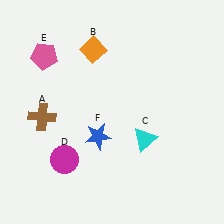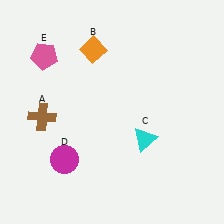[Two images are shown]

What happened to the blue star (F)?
The blue star (F) was removed in Image 2. It was in the bottom-left area of Image 1.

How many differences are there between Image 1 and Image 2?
There is 1 difference between the two images.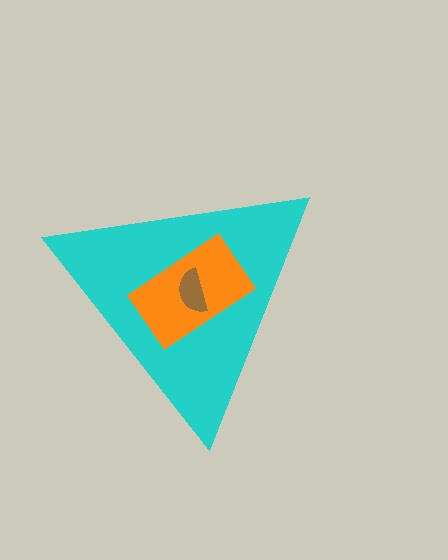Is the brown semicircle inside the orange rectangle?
Yes.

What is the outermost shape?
The cyan triangle.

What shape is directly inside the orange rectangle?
The brown semicircle.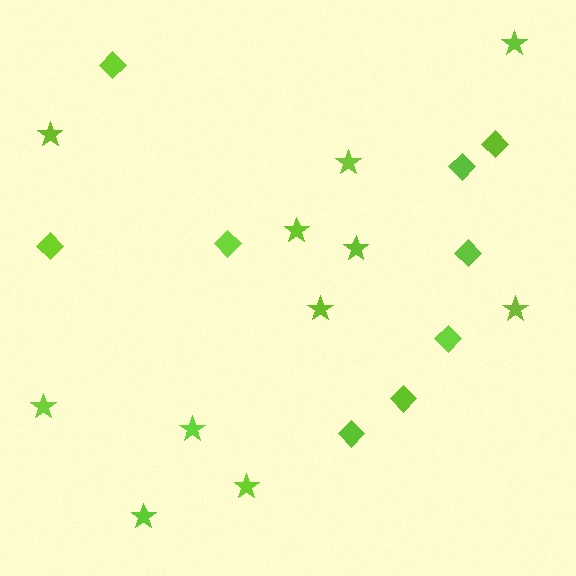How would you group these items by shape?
There are 2 groups: one group of diamonds (9) and one group of stars (11).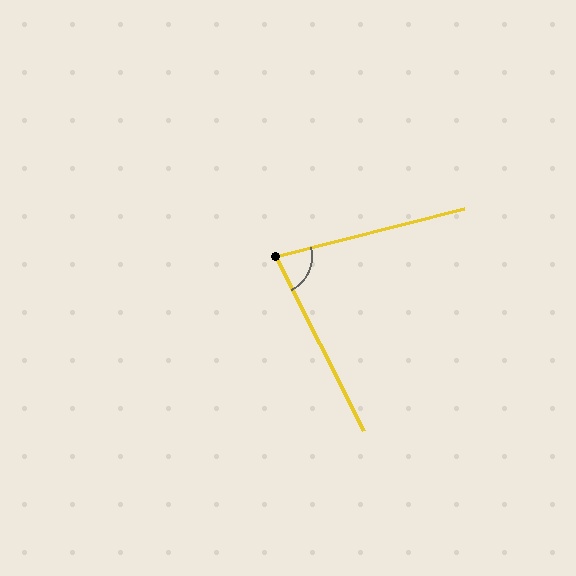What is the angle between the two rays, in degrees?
Approximately 77 degrees.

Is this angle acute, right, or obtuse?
It is acute.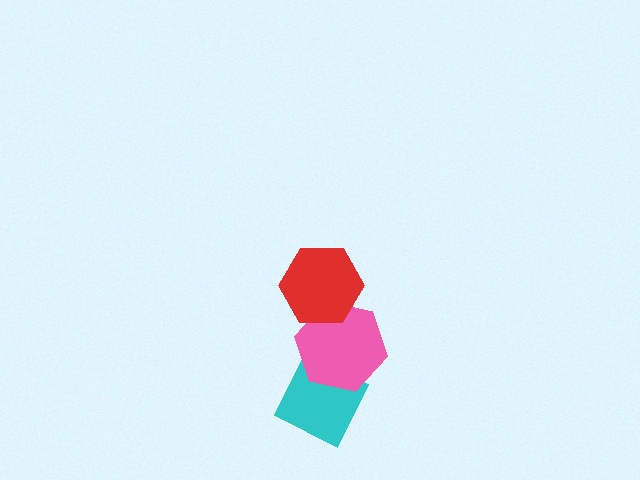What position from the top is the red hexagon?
The red hexagon is 1st from the top.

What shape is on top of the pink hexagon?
The red hexagon is on top of the pink hexagon.